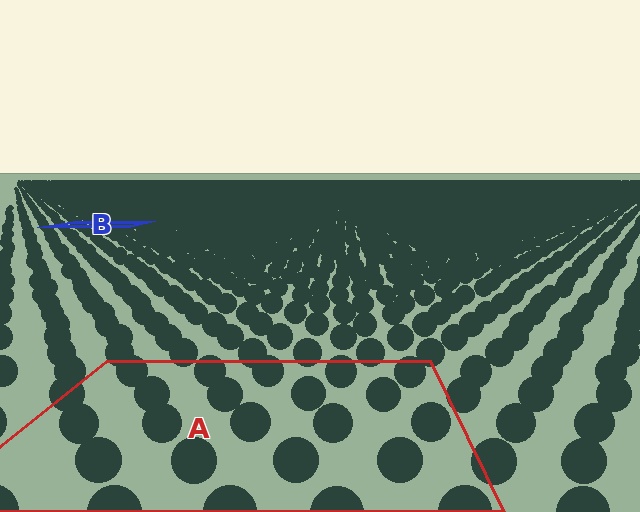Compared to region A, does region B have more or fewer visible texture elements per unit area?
Region B has more texture elements per unit area — they are packed more densely because it is farther away.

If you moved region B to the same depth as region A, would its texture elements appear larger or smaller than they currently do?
They would appear larger. At a closer depth, the same texture elements are projected at a bigger on-screen size.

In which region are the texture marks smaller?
The texture marks are smaller in region B, because it is farther away.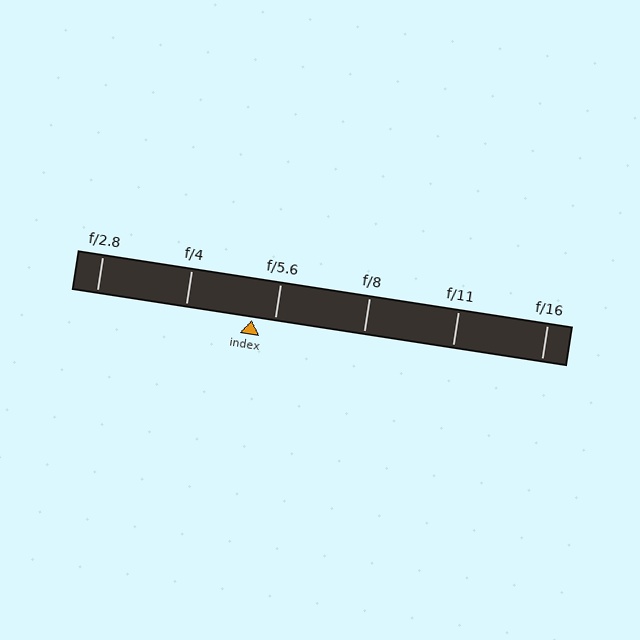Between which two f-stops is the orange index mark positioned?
The index mark is between f/4 and f/5.6.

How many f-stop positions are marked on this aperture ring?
There are 6 f-stop positions marked.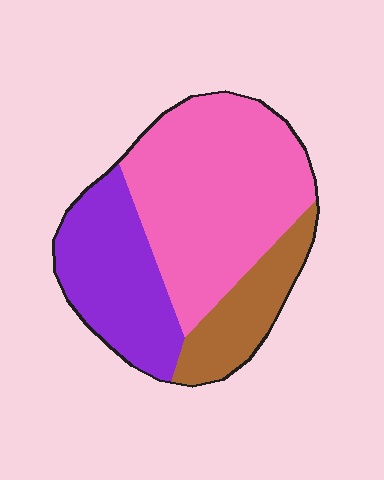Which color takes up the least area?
Brown, at roughly 20%.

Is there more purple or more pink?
Pink.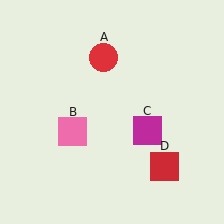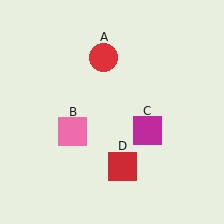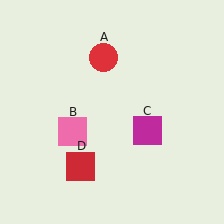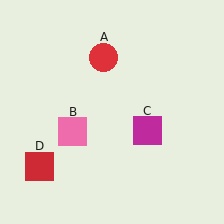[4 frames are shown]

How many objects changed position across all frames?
1 object changed position: red square (object D).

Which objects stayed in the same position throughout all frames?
Red circle (object A) and pink square (object B) and magenta square (object C) remained stationary.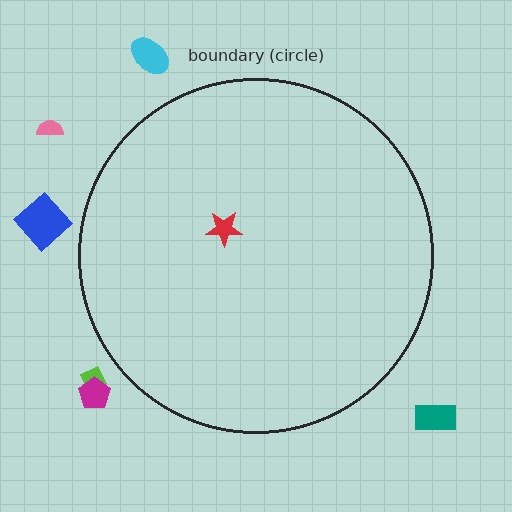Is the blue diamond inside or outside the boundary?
Outside.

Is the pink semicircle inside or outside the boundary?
Outside.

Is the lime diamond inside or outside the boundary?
Outside.